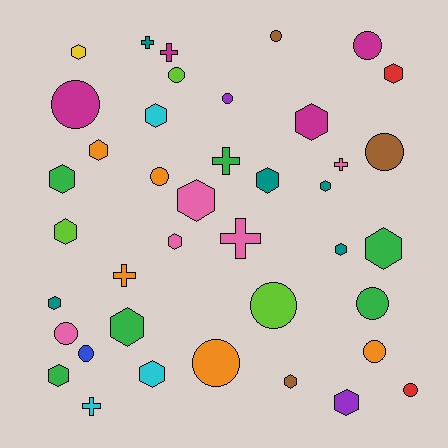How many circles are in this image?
There are 14 circles.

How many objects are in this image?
There are 40 objects.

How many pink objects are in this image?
There are 5 pink objects.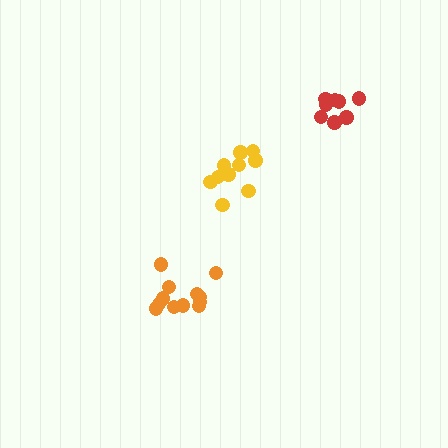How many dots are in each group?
Group 1: 11 dots, Group 2: 12 dots, Group 3: 8 dots (31 total).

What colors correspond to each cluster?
The clusters are colored: yellow, orange, red.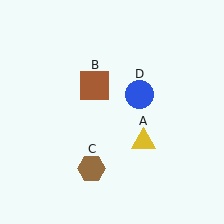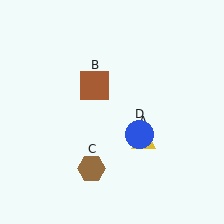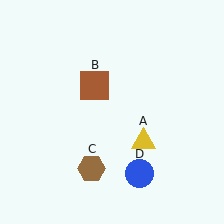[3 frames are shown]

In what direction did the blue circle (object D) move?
The blue circle (object D) moved down.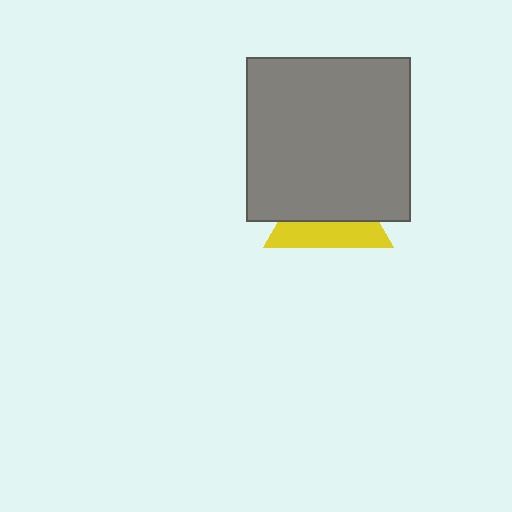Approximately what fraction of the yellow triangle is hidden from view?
Roughly 60% of the yellow triangle is hidden behind the gray square.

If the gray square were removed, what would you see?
You would see the complete yellow triangle.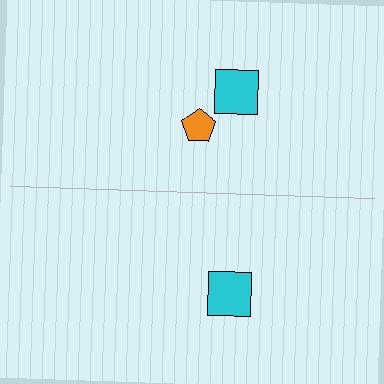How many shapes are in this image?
There are 3 shapes in this image.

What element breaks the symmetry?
A orange pentagon is missing from the bottom side.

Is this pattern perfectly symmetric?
No, the pattern is not perfectly symmetric. A orange pentagon is missing from the bottom side.